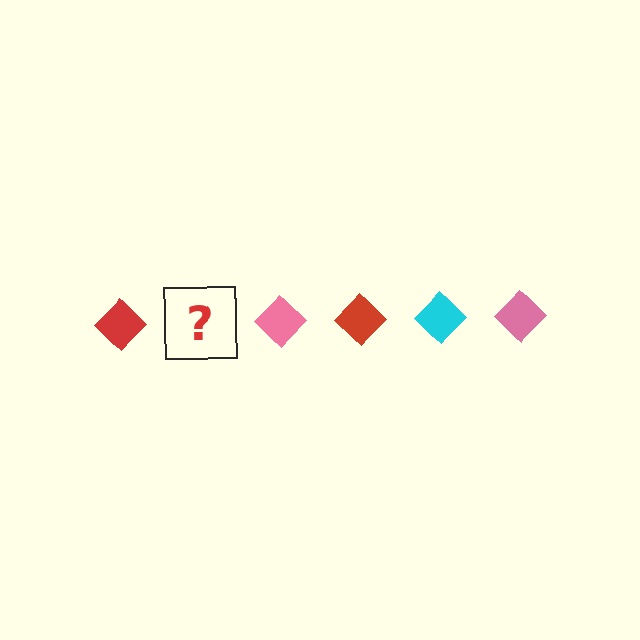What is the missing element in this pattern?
The missing element is a cyan diamond.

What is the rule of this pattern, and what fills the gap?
The rule is that the pattern cycles through red, cyan, pink diamonds. The gap should be filled with a cyan diamond.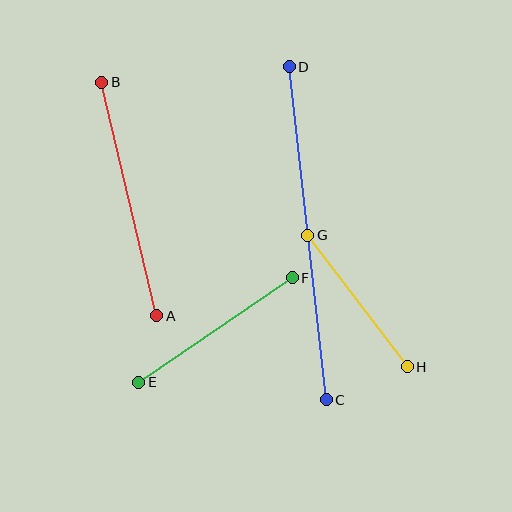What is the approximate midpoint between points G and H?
The midpoint is at approximately (357, 301) pixels.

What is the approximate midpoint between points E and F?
The midpoint is at approximately (216, 330) pixels.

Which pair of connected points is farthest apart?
Points C and D are farthest apart.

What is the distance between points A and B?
The distance is approximately 240 pixels.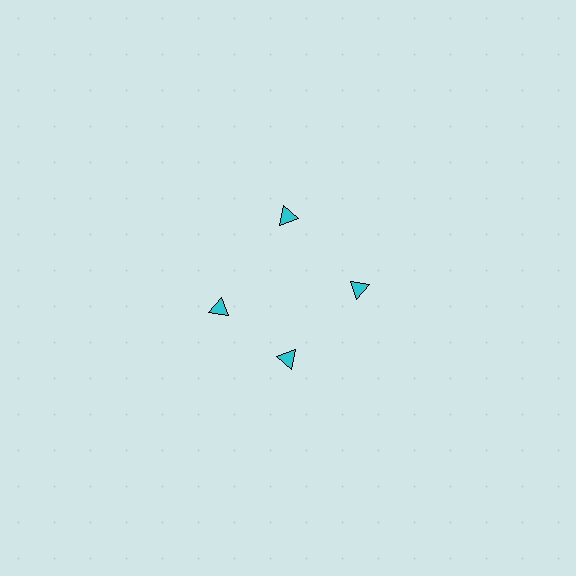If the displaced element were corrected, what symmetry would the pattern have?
It would have 4-fold rotational symmetry — the pattern would map onto itself every 90 degrees.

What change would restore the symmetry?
The symmetry would be restored by rotating it back into even spacing with its neighbors so that all 4 triangles sit at equal angles and equal distance from the center.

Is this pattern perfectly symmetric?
No. The 4 cyan triangles are arranged in a ring, but one element near the 9 o'clock position is rotated out of alignment along the ring, breaking the 4-fold rotational symmetry.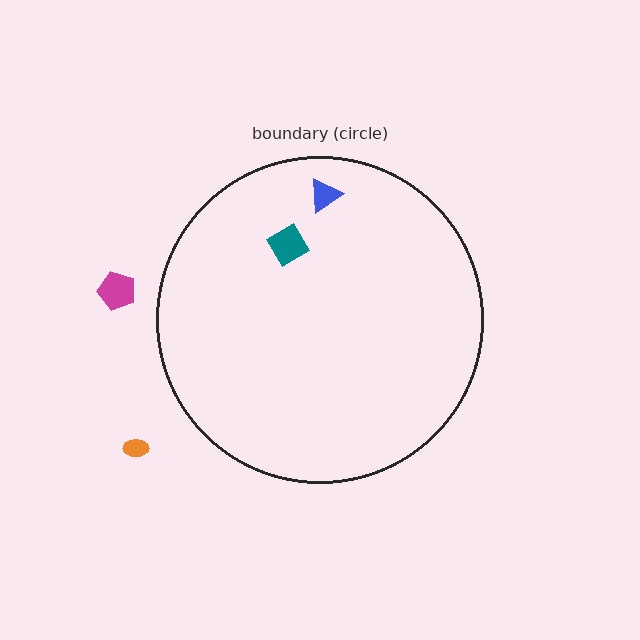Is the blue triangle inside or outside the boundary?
Inside.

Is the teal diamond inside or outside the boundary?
Inside.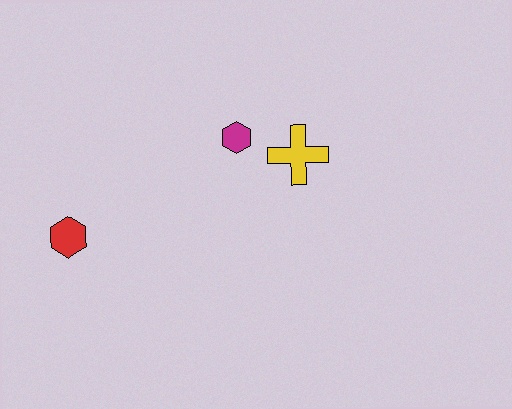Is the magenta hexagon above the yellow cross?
Yes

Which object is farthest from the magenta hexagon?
The red hexagon is farthest from the magenta hexagon.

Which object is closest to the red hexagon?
The magenta hexagon is closest to the red hexagon.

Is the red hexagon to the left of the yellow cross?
Yes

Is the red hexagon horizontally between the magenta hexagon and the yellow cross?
No